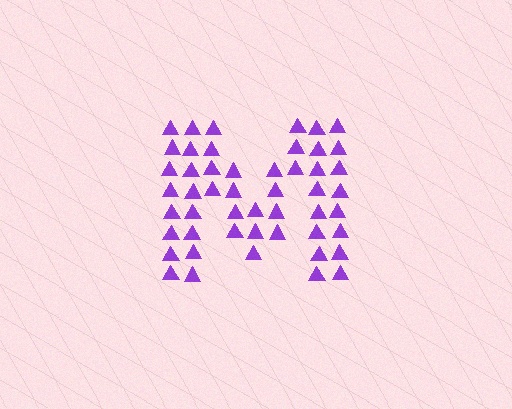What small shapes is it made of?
It is made of small triangles.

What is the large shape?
The large shape is the letter M.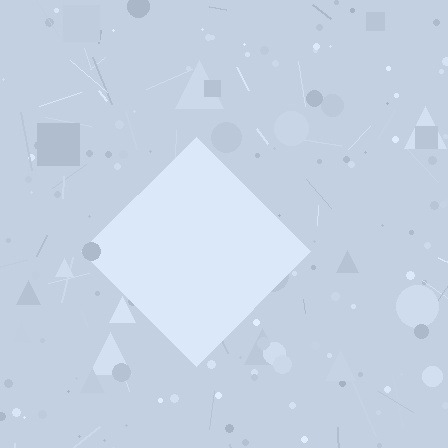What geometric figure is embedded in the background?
A diamond is embedded in the background.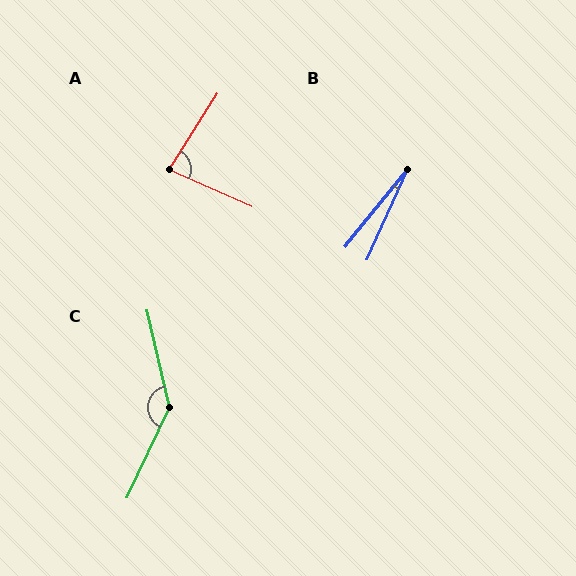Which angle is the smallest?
B, at approximately 15 degrees.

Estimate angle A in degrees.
Approximately 82 degrees.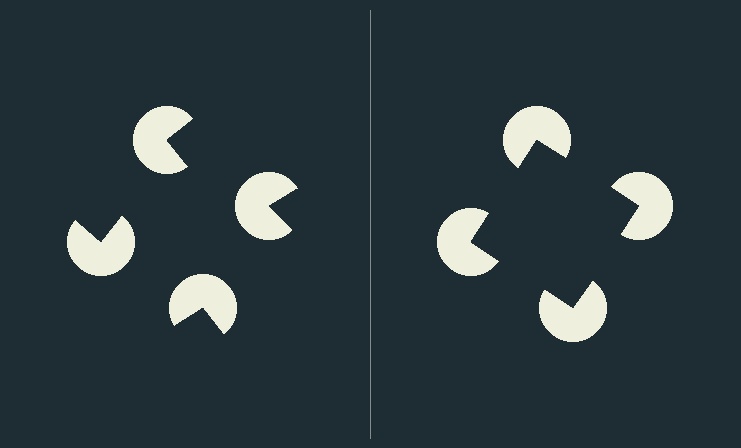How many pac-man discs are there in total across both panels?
8 — 4 on each side.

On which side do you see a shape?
An illusory square appears on the right side. On the left side the wedge cuts are rotated, so no coherent shape forms.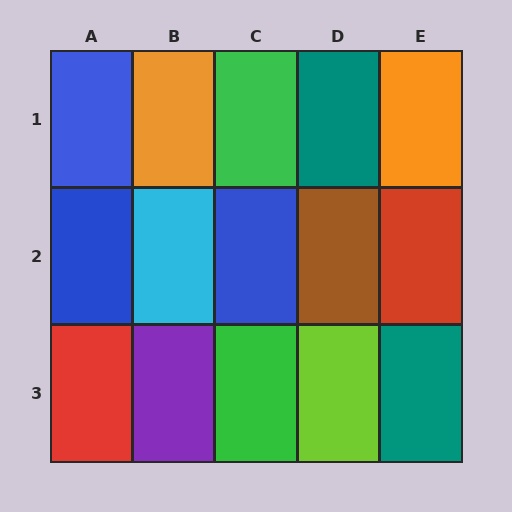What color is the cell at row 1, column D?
Teal.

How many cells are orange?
2 cells are orange.